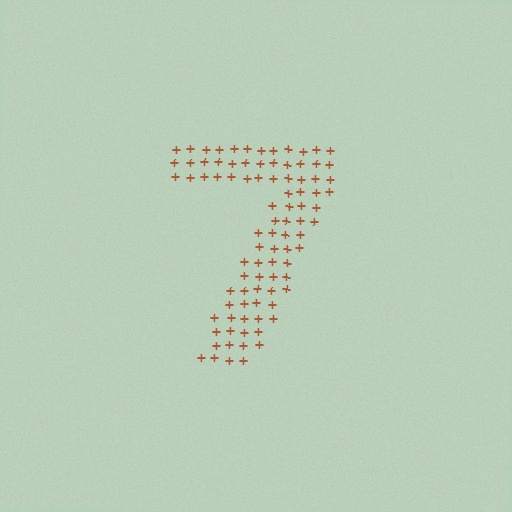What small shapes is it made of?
It is made of small plus signs.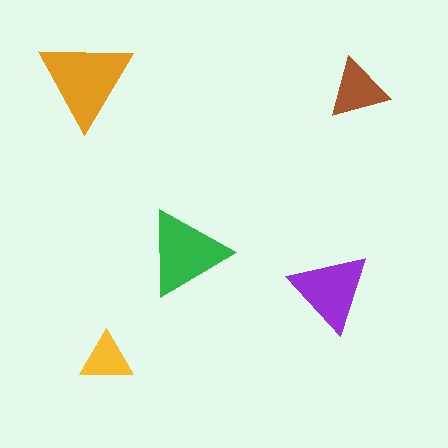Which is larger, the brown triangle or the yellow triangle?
The brown one.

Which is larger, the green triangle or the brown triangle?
The green one.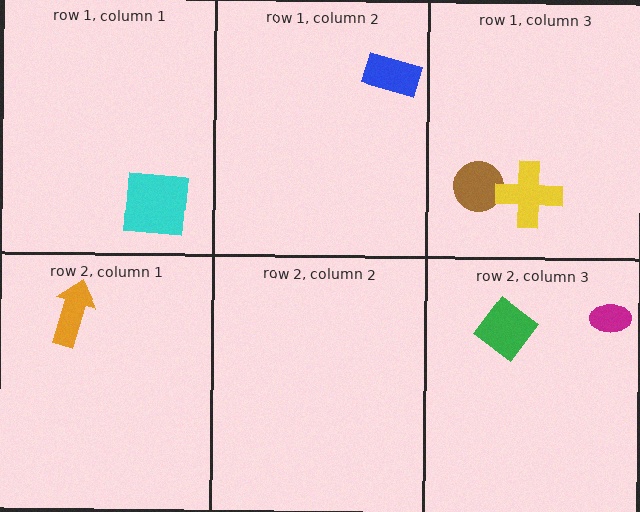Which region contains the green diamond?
The row 2, column 3 region.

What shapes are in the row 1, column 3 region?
The brown circle, the yellow cross.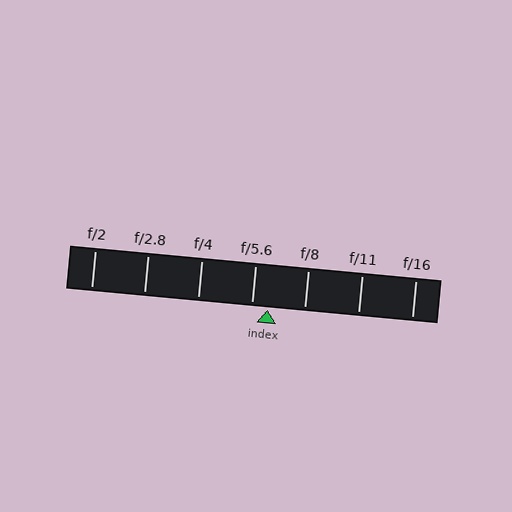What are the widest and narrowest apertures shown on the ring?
The widest aperture shown is f/2 and the narrowest is f/16.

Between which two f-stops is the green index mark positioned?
The index mark is between f/5.6 and f/8.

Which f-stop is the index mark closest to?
The index mark is closest to f/5.6.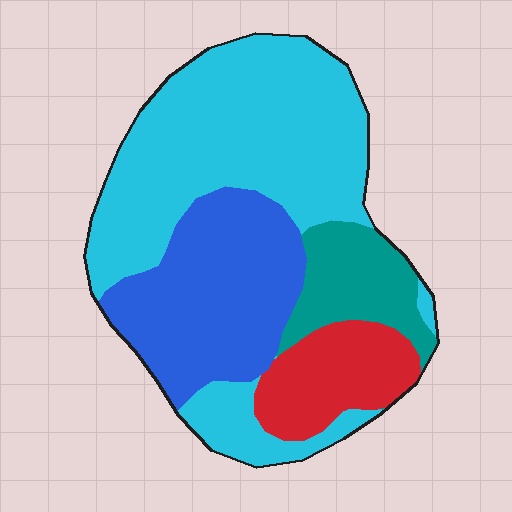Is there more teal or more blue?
Blue.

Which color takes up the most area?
Cyan, at roughly 50%.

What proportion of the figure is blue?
Blue takes up about one quarter (1/4) of the figure.